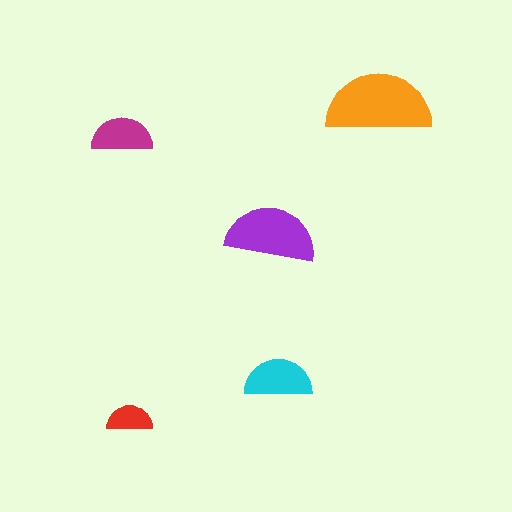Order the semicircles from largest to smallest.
the orange one, the purple one, the cyan one, the magenta one, the red one.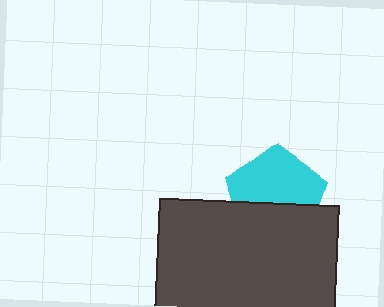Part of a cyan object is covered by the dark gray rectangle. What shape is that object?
It is a pentagon.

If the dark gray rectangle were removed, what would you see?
You would see the complete cyan pentagon.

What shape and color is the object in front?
The object in front is a dark gray rectangle.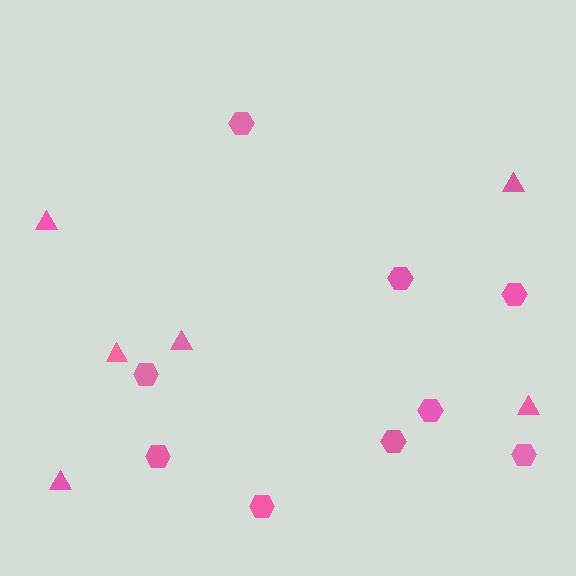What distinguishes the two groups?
There are 2 groups: one group of hexagons (9) and one group of triangles (6).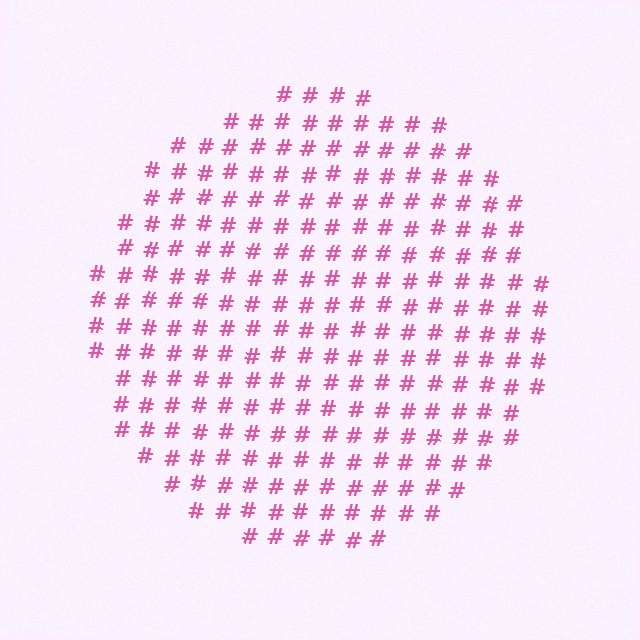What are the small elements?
The small elements are hash symbols.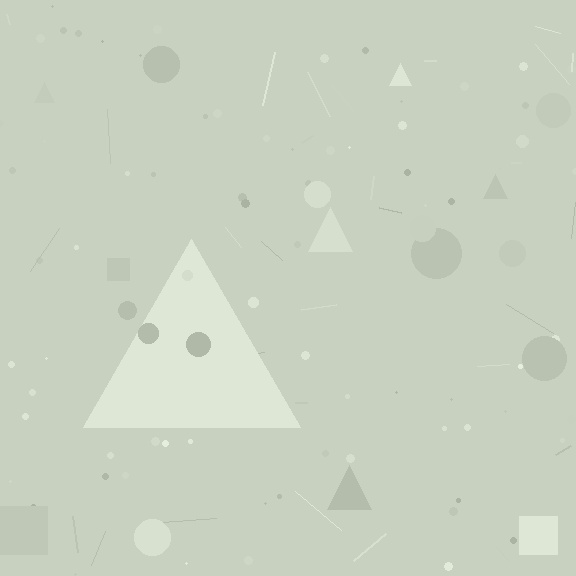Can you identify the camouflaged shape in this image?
The camouflaged shape is a triangle.